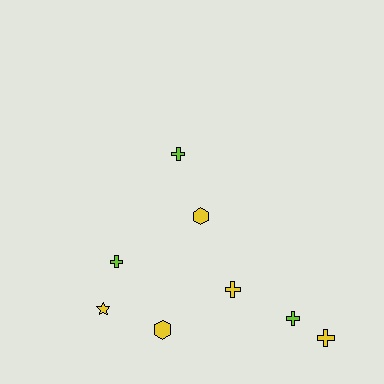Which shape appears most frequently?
Cross, with 5 objects.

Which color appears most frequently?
Yellow, with 5 objects.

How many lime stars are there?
There are no lime stars.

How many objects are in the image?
There are 8 objects.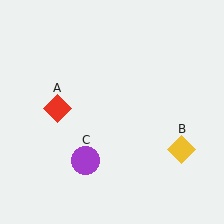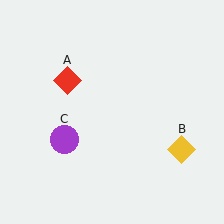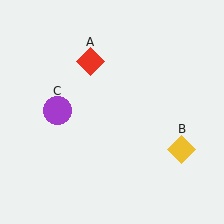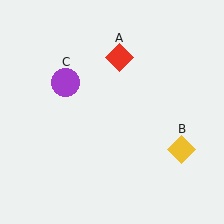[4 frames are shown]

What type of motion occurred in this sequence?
The red diamond (object A), purple circle (object C) rotated clockwise around the center of the scene.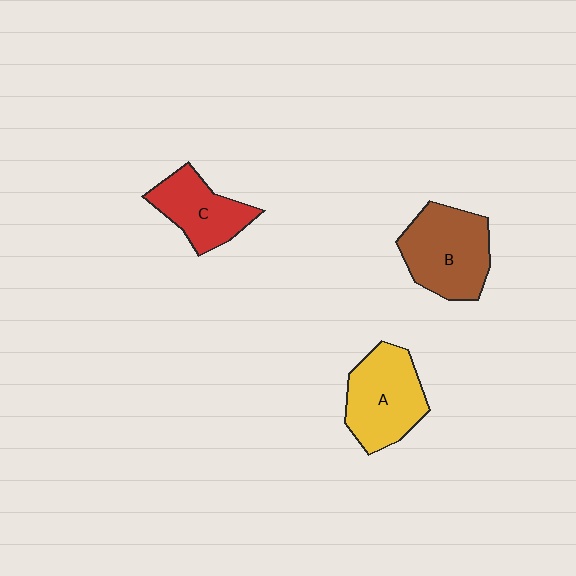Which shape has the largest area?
Shape B (brown).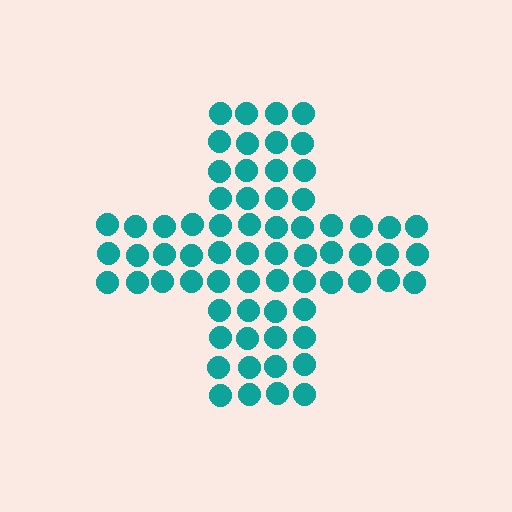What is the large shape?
The large shape is a cross.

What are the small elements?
The small elements are circles.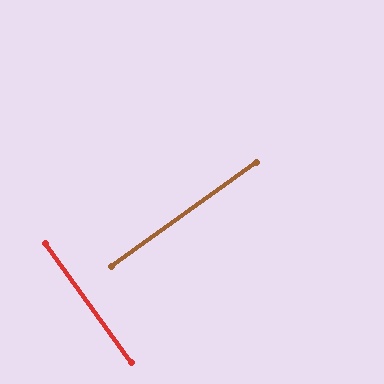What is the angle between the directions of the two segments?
Approximately 90 degrees.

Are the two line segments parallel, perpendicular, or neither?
Perpendicular — they meet at approximately 90°.